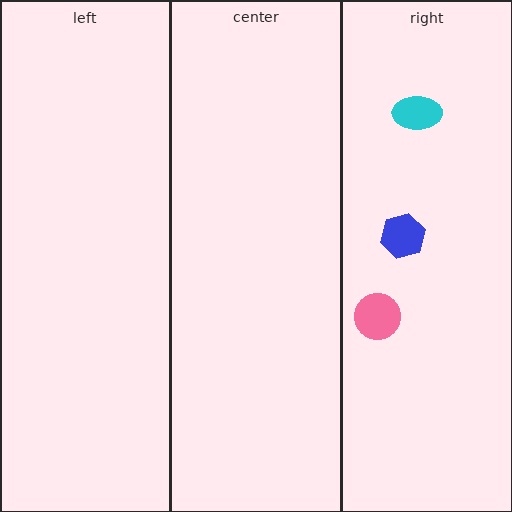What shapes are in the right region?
The cyan ellipse, the pink circle, the blue hexagon.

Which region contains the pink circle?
The right region.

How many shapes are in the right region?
3.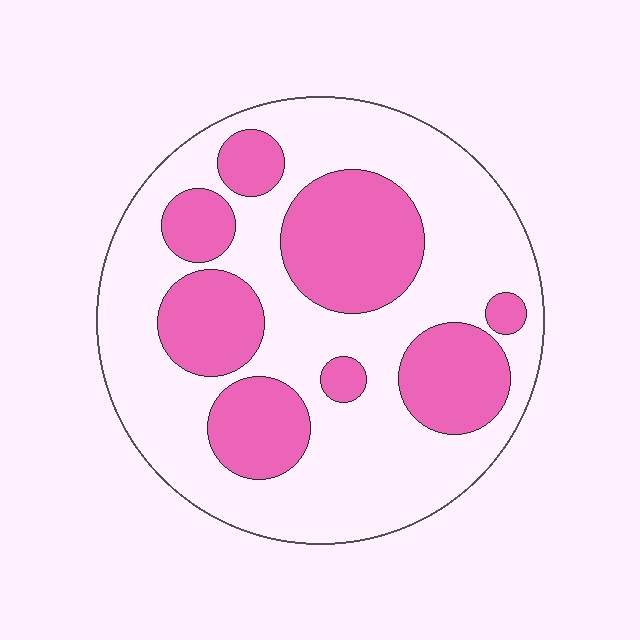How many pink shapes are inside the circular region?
8.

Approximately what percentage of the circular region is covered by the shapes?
Approximately 35%.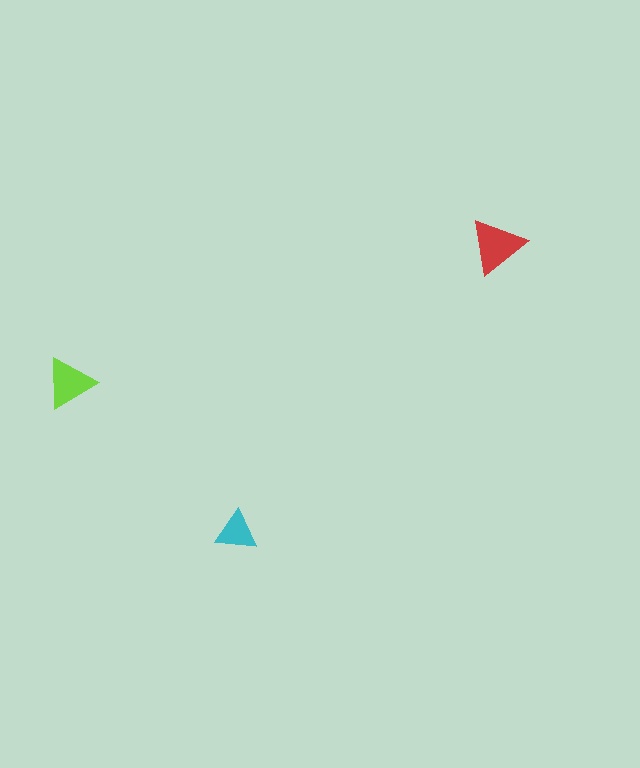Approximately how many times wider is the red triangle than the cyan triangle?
About 1.5 times wider.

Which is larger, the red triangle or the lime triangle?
The red one.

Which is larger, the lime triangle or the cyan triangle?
The lime one.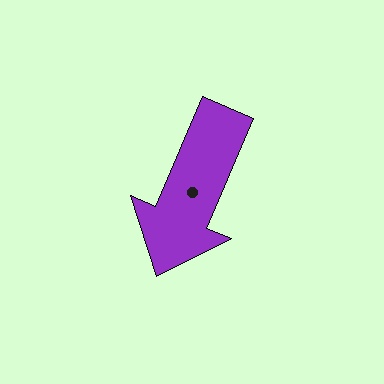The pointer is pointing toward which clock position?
Roughly 7 o'clock.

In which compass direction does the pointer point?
Southwest.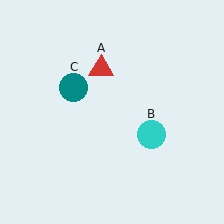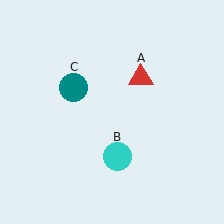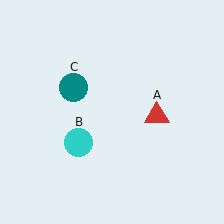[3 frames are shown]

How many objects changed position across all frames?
2 objects changed position: red triangle (object A), cyan circle (object B).